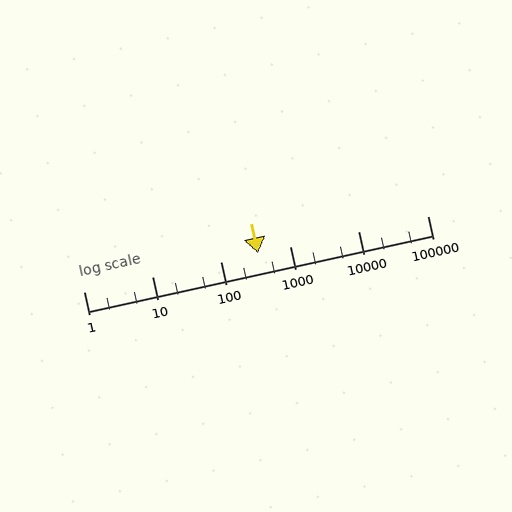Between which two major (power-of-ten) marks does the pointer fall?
The pointer is between 100 and 1000.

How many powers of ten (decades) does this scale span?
The scale spans 5 decades, from 1 to 100000.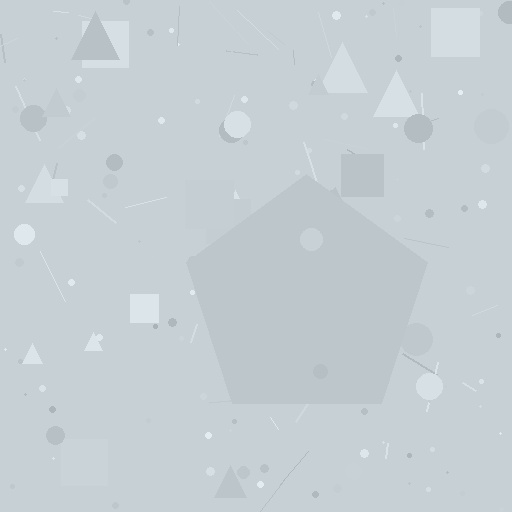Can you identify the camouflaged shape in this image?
The camouflaged shape is a pentagon.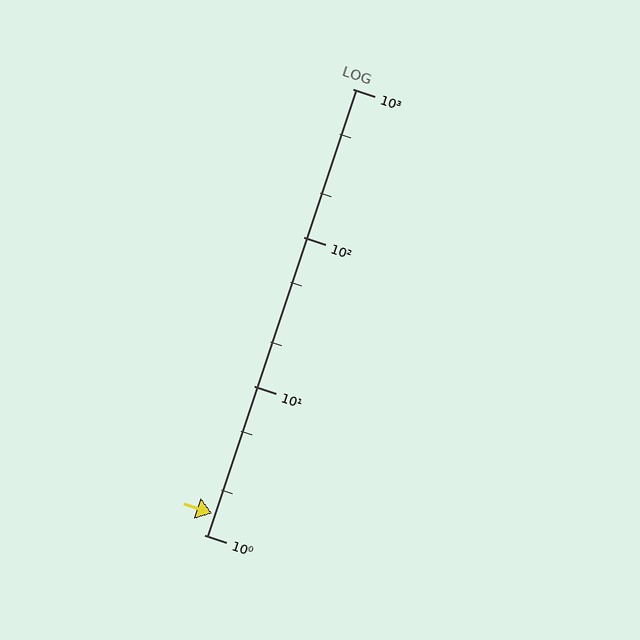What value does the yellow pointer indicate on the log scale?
The pointer indicates approximately 1.4.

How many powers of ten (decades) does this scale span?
The scale spans 3 decades, from 1 to 1000.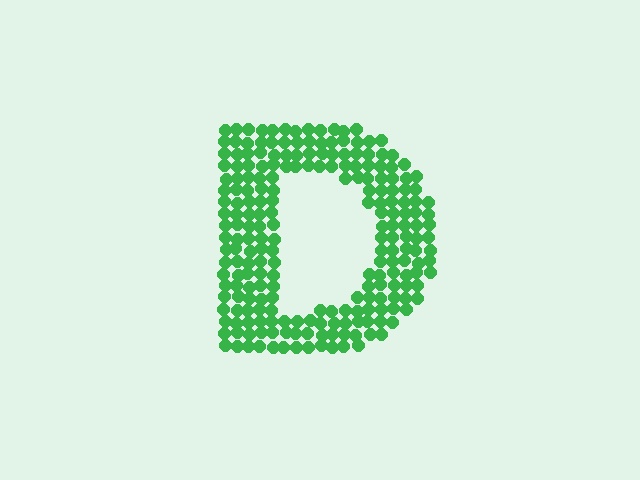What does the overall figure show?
The overall figure shows the letter D.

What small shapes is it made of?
It is made of small circles.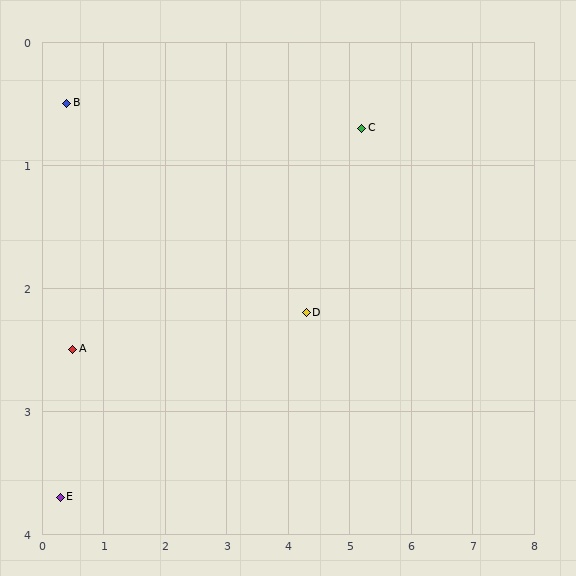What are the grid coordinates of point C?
Point C is at approximately (5.2, 0.7).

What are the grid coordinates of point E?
Point E is at approximately (0.3, 3.7).